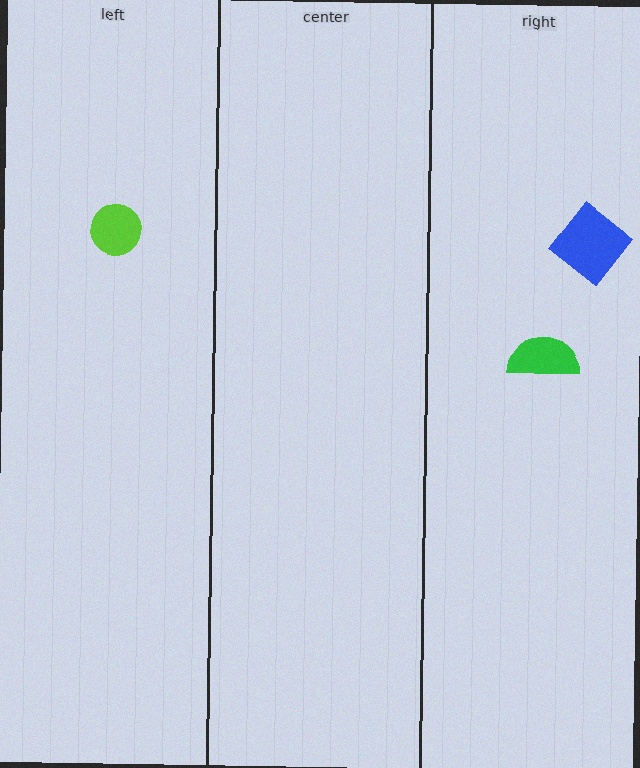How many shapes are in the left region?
1.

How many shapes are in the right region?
2.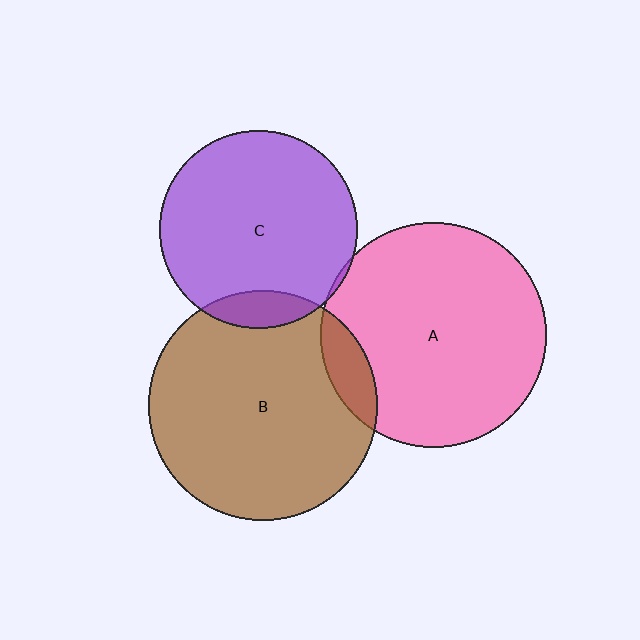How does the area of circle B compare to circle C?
Approximately 1.4 times.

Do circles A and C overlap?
Yes.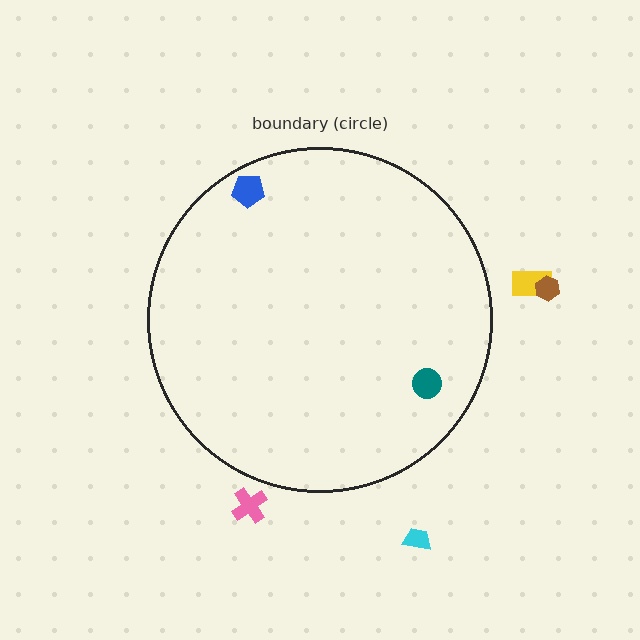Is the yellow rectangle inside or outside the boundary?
Outside.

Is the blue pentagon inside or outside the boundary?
Inside.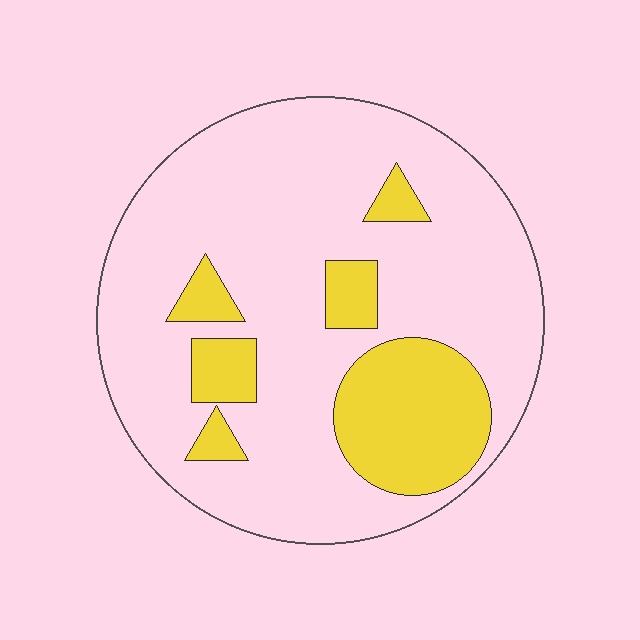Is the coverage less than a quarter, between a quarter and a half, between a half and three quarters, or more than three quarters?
Less than a quarter.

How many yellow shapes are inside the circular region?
6.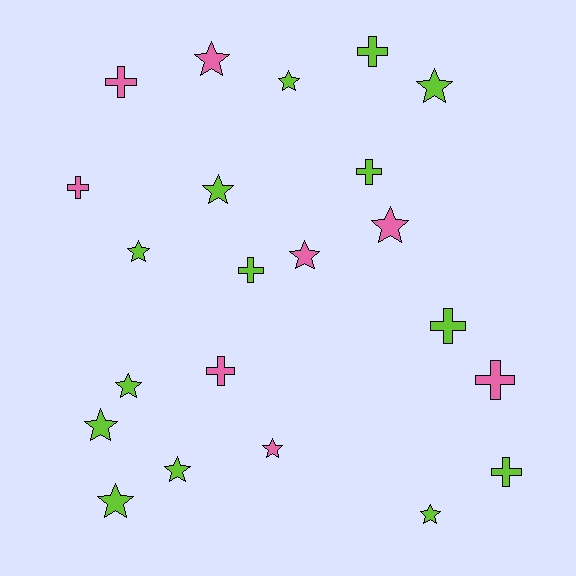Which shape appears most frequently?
Star, with 13 objects.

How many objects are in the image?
There are 22 objects.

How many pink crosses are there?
There are 4 pink crosses.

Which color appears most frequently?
Lime, with 14 objects.